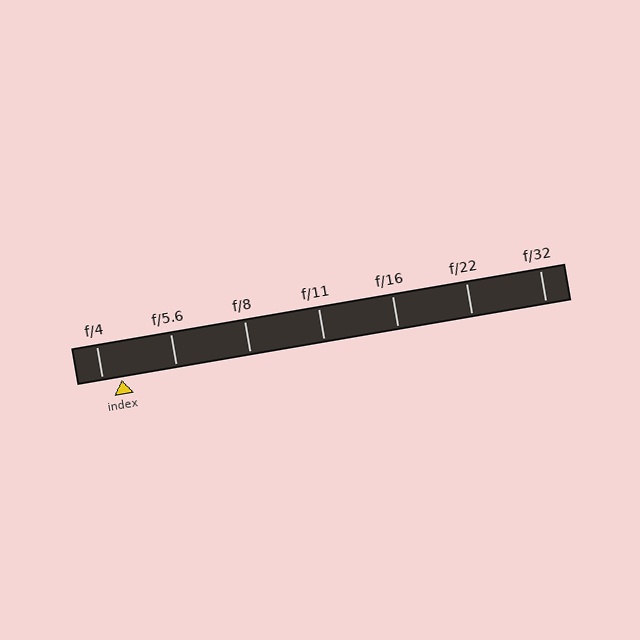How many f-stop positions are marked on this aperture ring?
There are 7 f-stop positions marked.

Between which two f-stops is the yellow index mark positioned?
The index mark is between f/4 and f/5.6.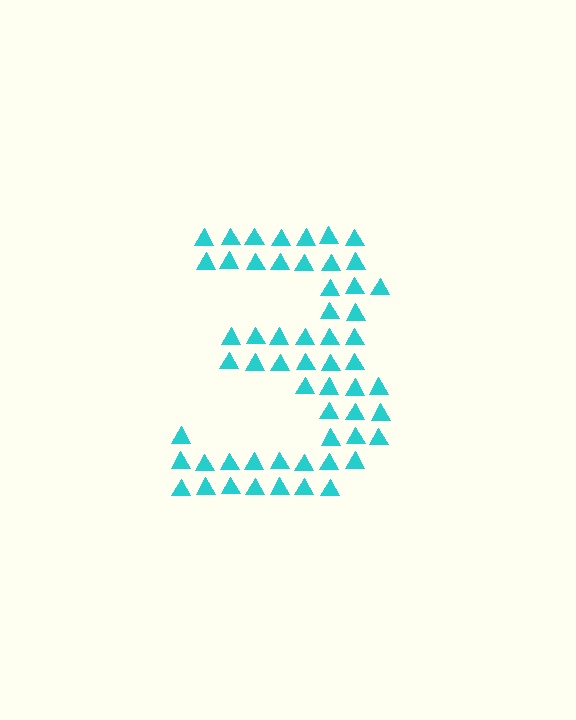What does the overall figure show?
The overall figure shows the digit 3.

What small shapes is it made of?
It is made of small triangles.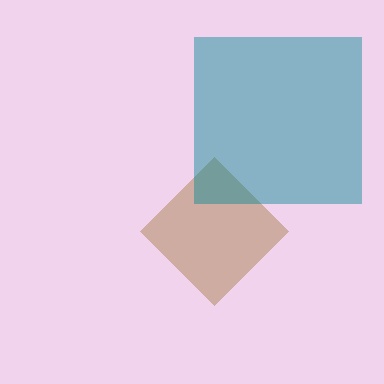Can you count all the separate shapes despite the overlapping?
Yes, there are 2 separate shapes.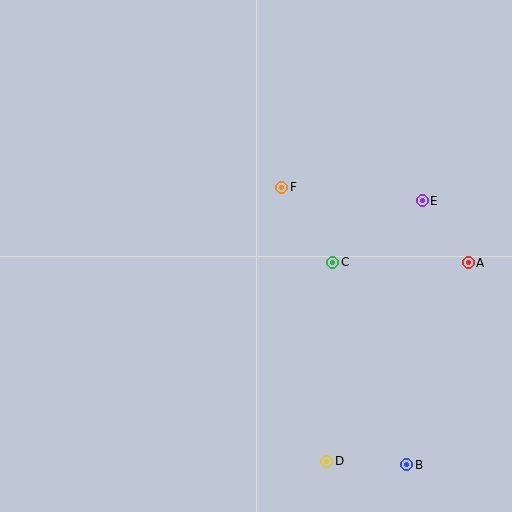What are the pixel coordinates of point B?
Point B is at (407, 465).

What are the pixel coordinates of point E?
Point E is at (422, 201).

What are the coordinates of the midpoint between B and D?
The midpoint between B and D is at (367, 463).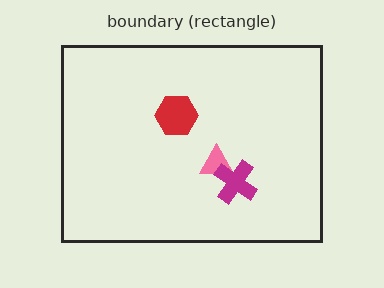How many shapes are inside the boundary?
3 inside, 0 outside.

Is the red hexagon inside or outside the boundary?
Inside.